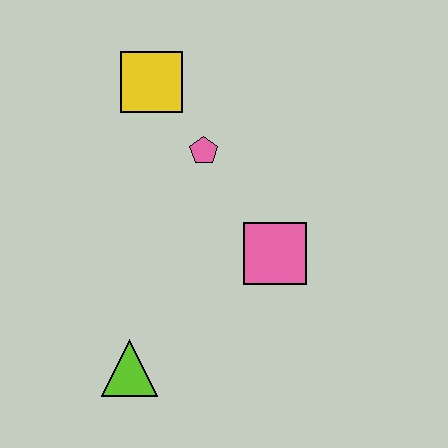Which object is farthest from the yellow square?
The lime triangle is farthest from the yellow square.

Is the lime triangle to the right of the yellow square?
No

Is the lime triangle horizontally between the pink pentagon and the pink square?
No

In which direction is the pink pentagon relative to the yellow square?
The pink pentagon is below the yellow square.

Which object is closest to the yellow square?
The pink pentagon is closest to the yellow square.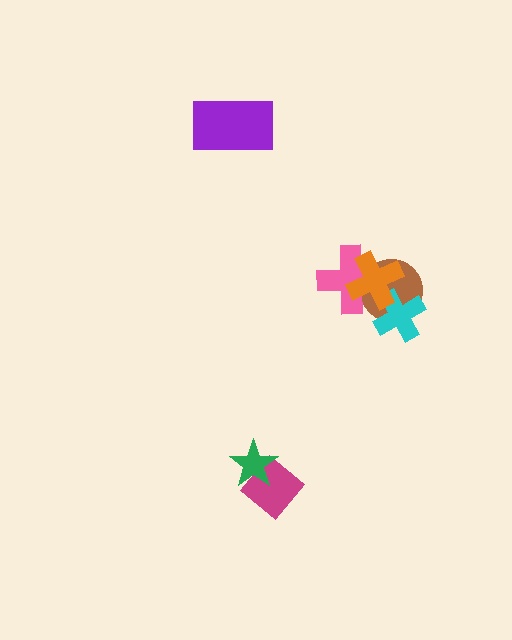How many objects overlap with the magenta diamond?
1 object overlaps with the magenta diamond.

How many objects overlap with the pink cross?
2 objects overlap with the pink cross.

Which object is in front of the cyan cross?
The orange cross is in front of the cyan cross.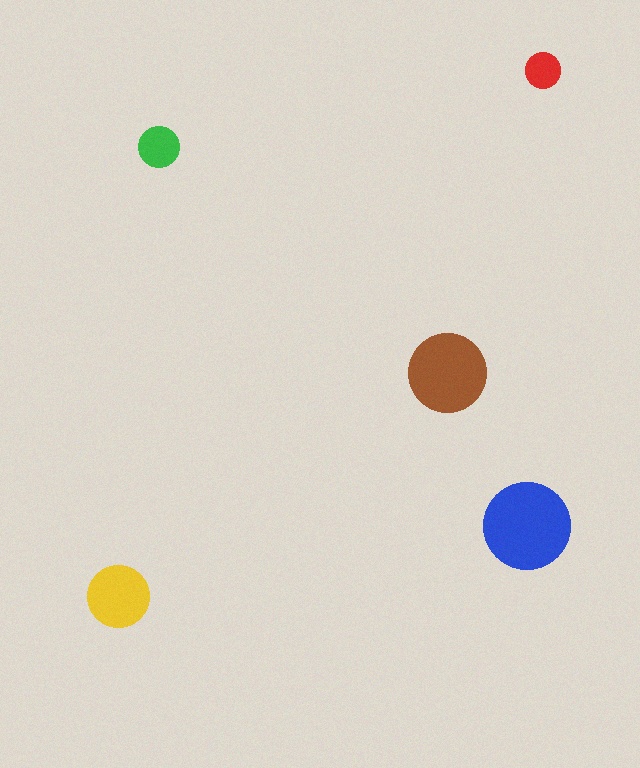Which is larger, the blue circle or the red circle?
The blue one.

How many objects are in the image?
There are 5 objects in the image.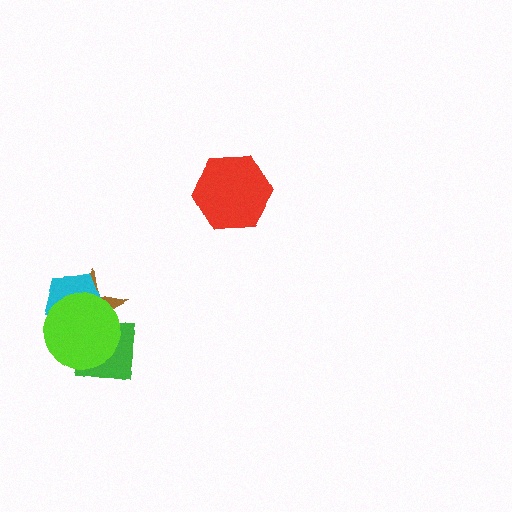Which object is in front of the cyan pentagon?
The lime circle is in front of the cyan pentagon.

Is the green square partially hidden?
Yes, it is partially covered by another shape.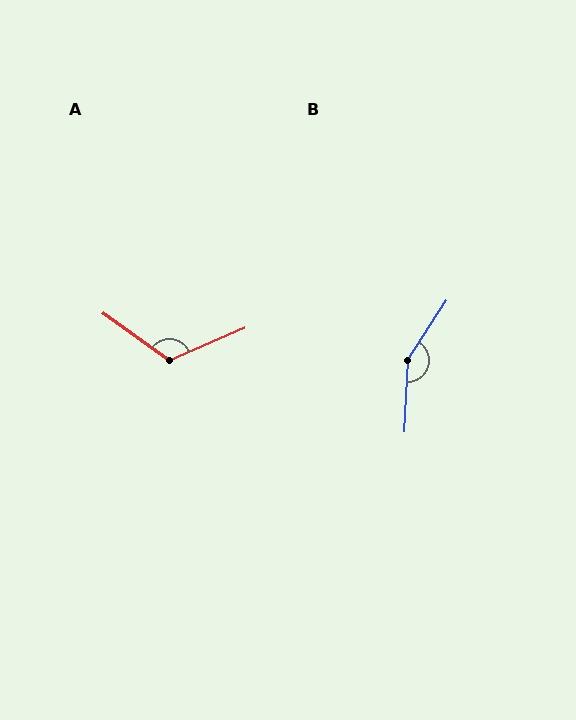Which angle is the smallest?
A, at approximately 121 degrees.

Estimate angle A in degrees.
Approximately 121 degrees.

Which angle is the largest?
B, at approximately 149 degrees.